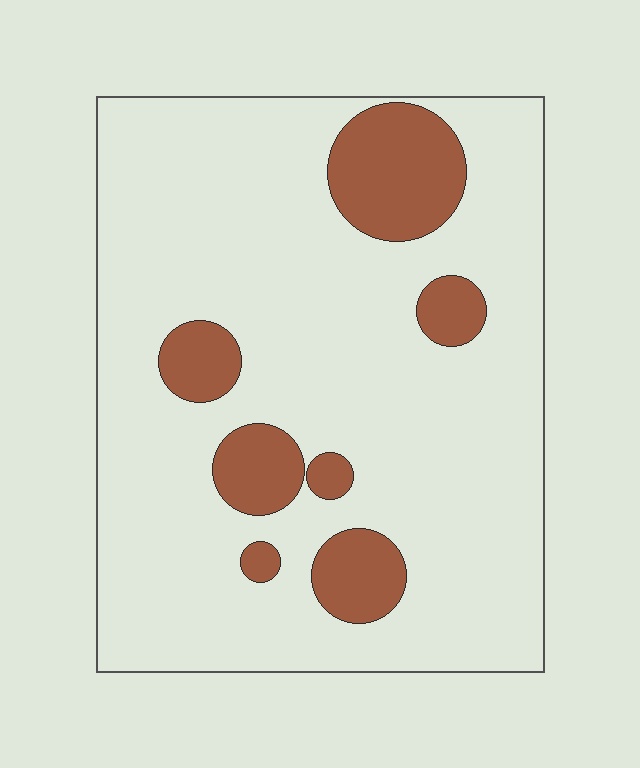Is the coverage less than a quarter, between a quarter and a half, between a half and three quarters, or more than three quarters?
Less than a quarter.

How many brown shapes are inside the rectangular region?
7.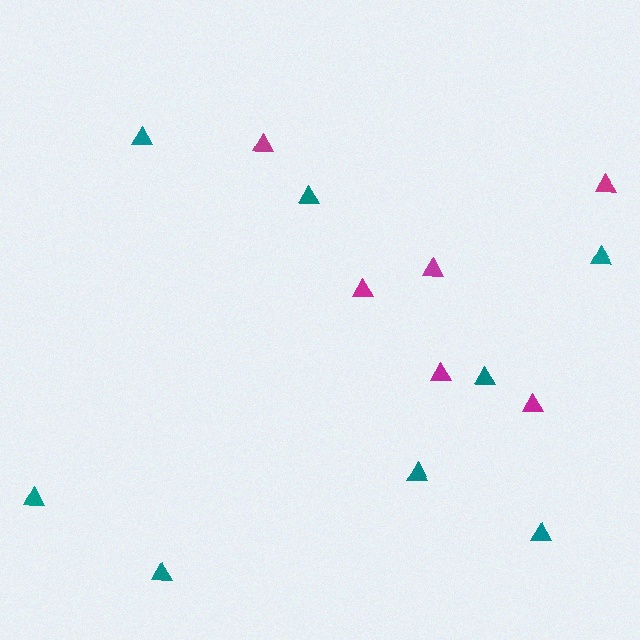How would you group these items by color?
There are 2 groups: one group of magenta triangles (6) and one group of teal triangles (8).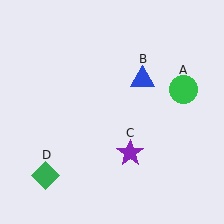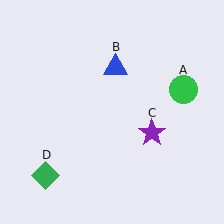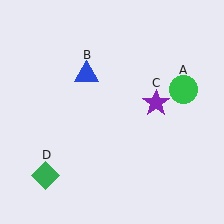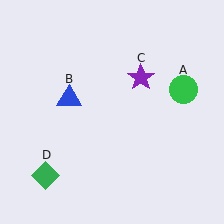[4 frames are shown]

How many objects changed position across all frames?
2 objects changed position: blue triangle (object B), purple star (object C).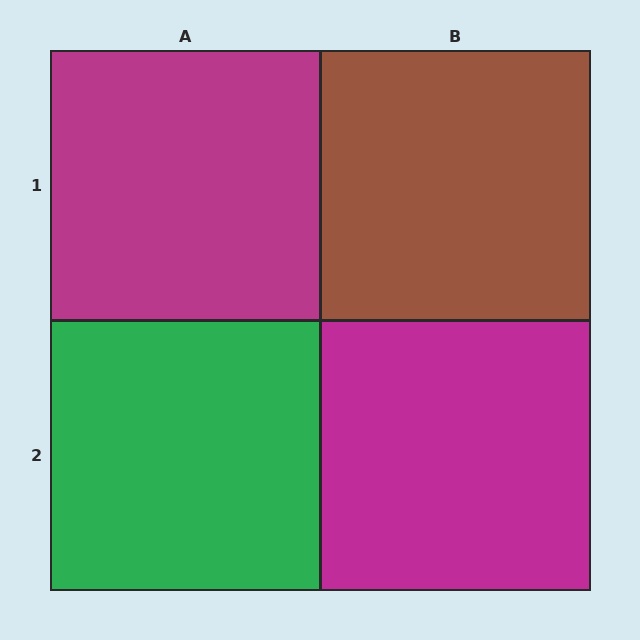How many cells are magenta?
2 cells are magenta.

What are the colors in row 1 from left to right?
Magenta, brown.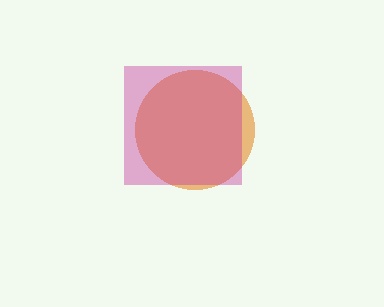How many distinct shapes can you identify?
There are 2 distinct shapes: an orange circle, a magenta square.